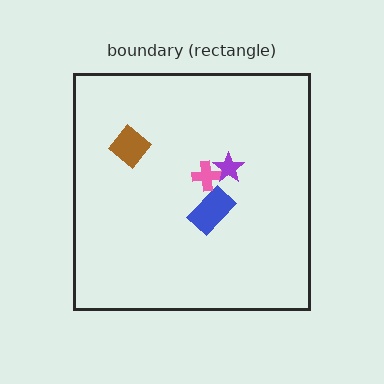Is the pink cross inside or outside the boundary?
Inside.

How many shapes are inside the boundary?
4 inside, 0 outside.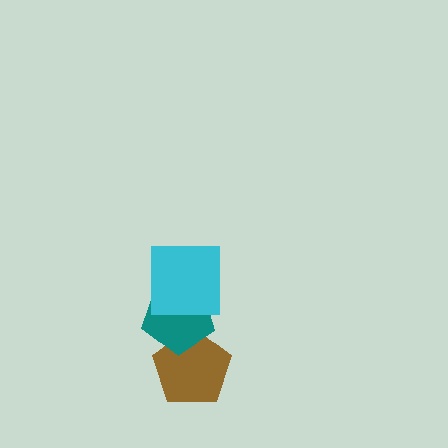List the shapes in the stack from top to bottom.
From top to bottom: the cyan square, the teal pentagon, the brown pentagon.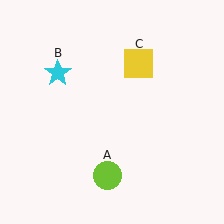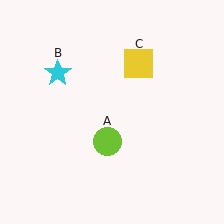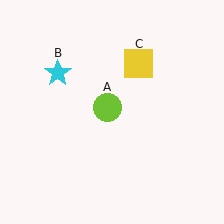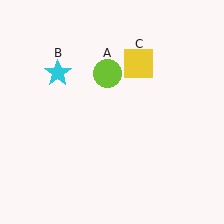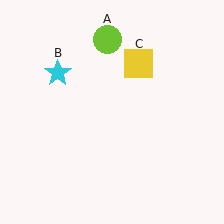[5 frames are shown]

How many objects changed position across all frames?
1 object changed position: lime circle (object A).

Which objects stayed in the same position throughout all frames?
Cyan star (object B) and yellow square (object C) remained stationary.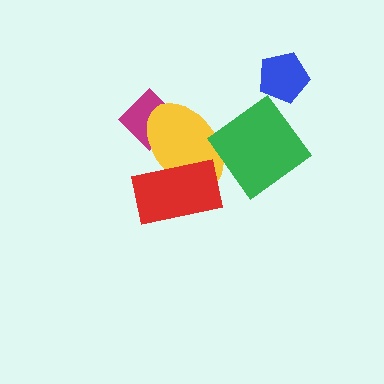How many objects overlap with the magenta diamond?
1 object overlaps with the magenta diamond.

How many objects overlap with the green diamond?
1 object overlaps with the green diamond.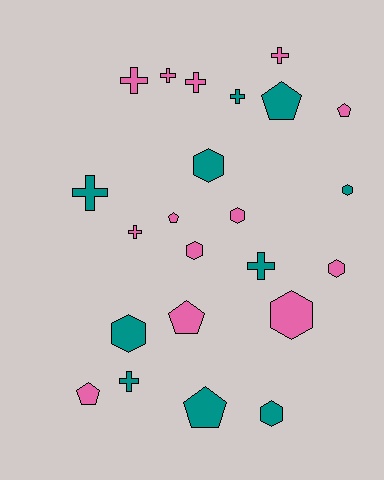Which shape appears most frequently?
Cross, with 9 objects.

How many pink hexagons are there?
There are 4 pink hexagons.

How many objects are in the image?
There are 23 objects.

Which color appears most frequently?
Pink, with 13 objects.